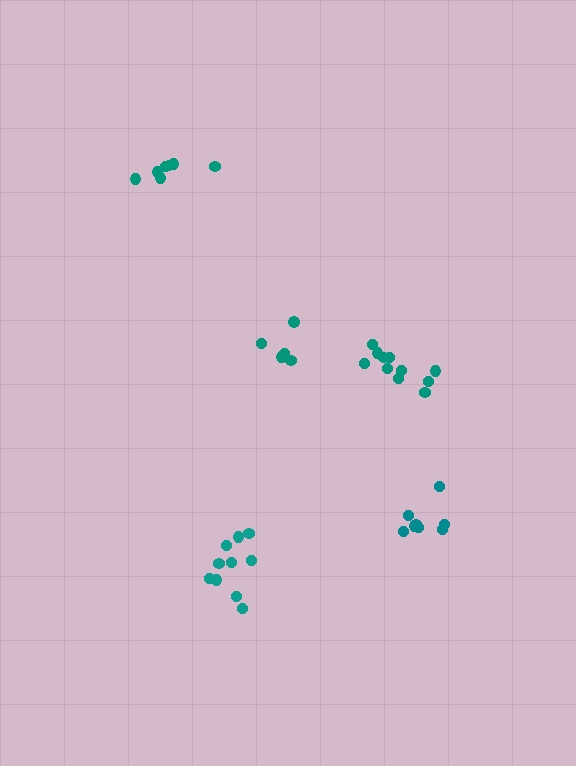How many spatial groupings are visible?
There are 5 spatial groupings.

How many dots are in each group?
Group 1: 8 dots, Group 2: 10 dots, Group 3: 7 dots, Group 4: 11 dots, Group 5: 5 dots (41 total).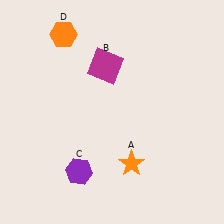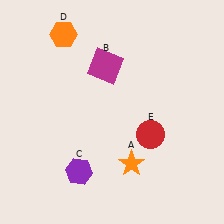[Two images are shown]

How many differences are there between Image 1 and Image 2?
There is 1 difference between the two images.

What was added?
A red circle (E) was added in Image 2.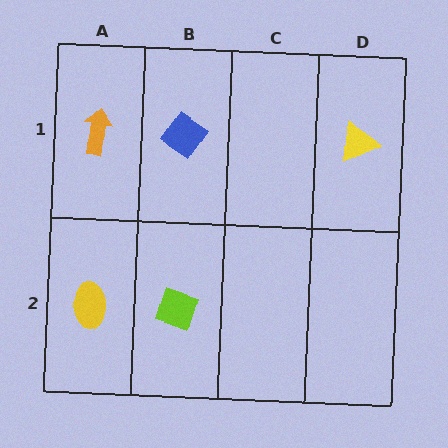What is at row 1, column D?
A yellow triangle.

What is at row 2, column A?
A yellow ellipse.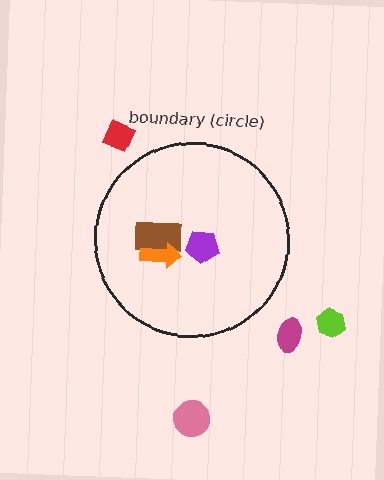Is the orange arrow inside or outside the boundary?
Inside.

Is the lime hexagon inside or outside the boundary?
Outside.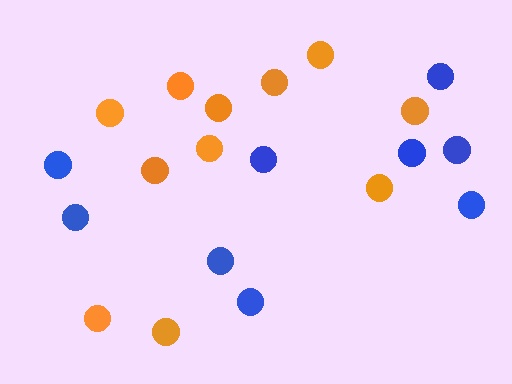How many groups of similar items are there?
There are 2 groups: one group of orange circles (11) and one group of blue circles (9).